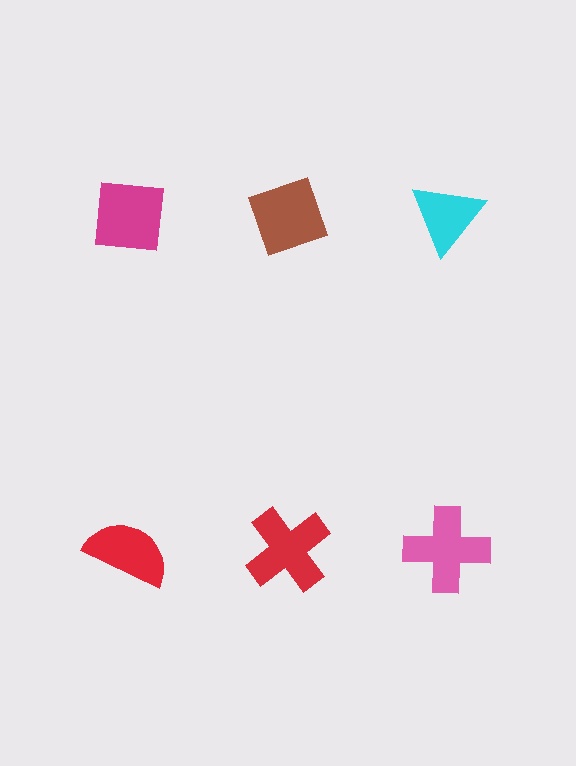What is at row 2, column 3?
A pink cross.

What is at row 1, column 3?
A cyan triangle.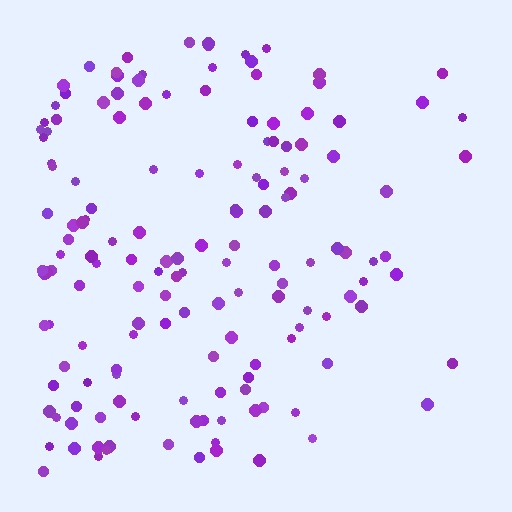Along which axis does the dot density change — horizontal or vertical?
Horizontal.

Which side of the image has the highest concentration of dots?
The left.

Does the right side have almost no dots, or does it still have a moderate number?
Still a moderate number, just noticeably fewer than the left.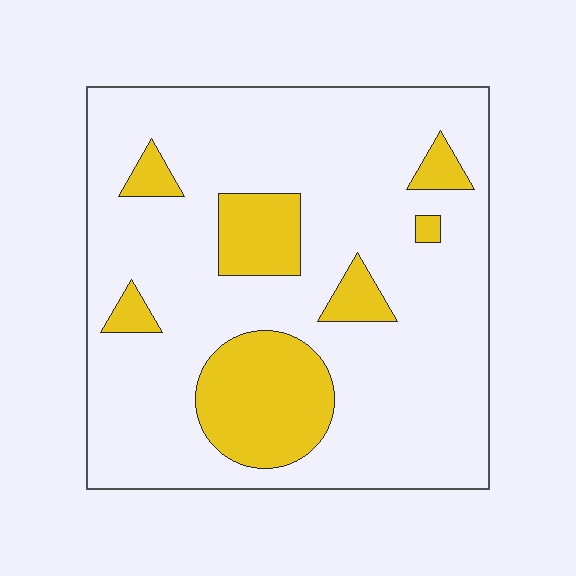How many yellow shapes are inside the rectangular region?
7.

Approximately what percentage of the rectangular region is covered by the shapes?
Approximately 20%.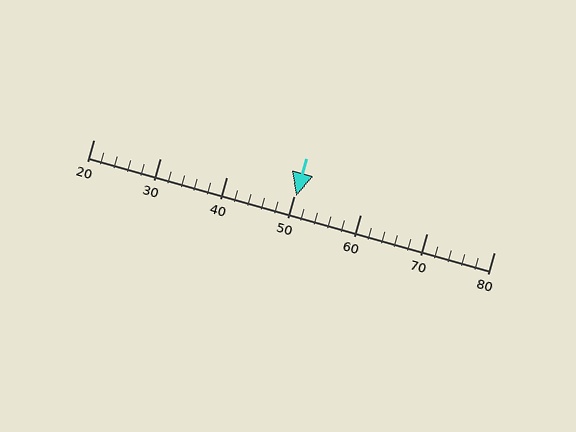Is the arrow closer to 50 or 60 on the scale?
The arrow is closer to 50.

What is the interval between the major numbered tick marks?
The major tick marks are spaced 10 units apart.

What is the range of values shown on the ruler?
The ruler shows values from 20 to 80.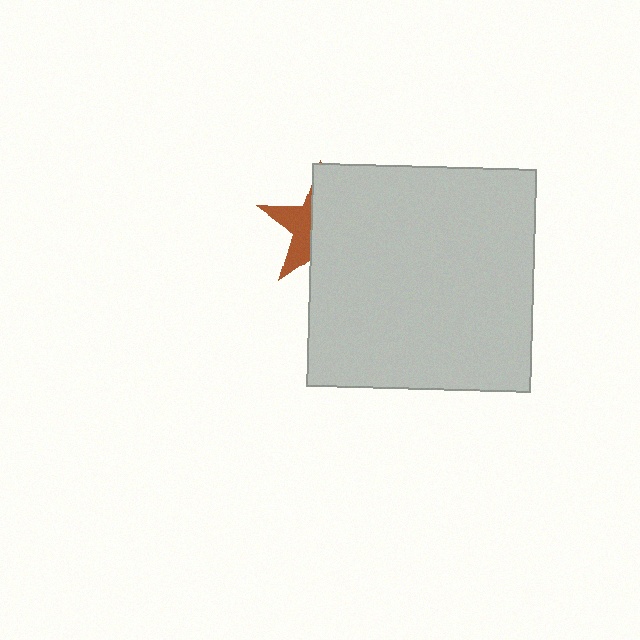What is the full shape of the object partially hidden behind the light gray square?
The partially hidden object is a brown star.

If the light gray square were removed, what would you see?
You would see the complete brown star.